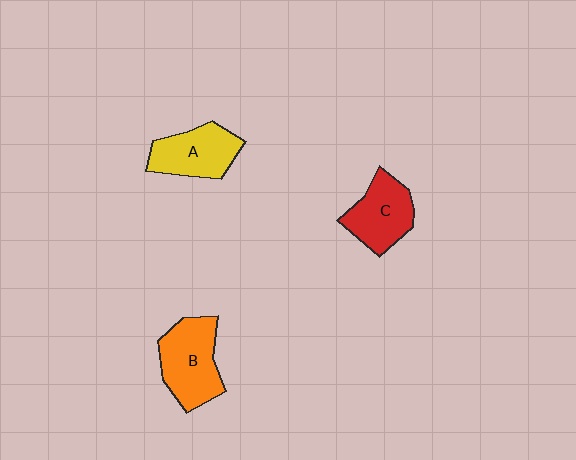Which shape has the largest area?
Shape B (orange).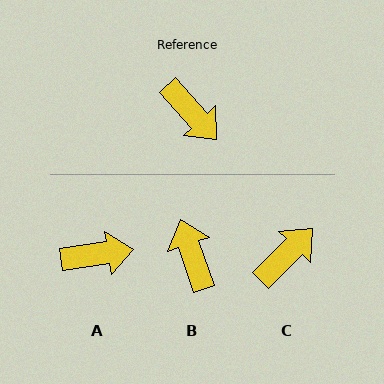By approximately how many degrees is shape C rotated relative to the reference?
Approximately 93 degrees counter-clockwise.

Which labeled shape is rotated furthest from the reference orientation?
B, about 156 degrees away.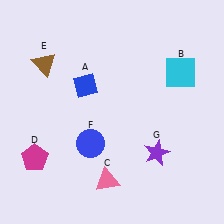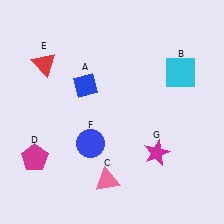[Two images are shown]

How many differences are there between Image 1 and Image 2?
There are 2 differences between the two images.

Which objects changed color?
E changed from brown to red. G changed from purple to magenta.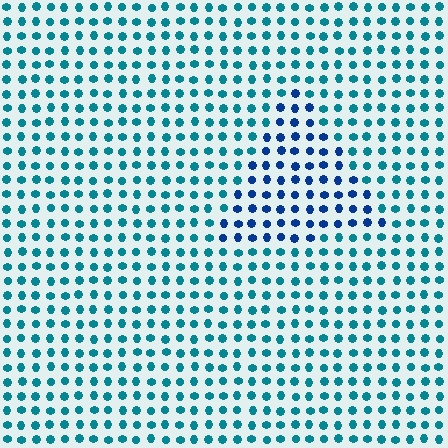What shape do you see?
I see a triangle.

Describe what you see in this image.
The image is filled with small teal elements in a uniform arrangement. A triangle-shaped region is visible where the elements are tinted to a slightly different hue, forming a subtle color boundary.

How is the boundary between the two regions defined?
The boundary is defined purely by a slight shift in hue (about 34 degrees). Spacing, size, and orientation are identical on both sides.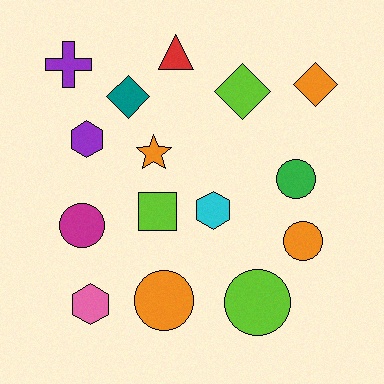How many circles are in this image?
There are 5 circles.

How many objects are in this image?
There are 15 objects.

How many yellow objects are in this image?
There are no yellow objects.